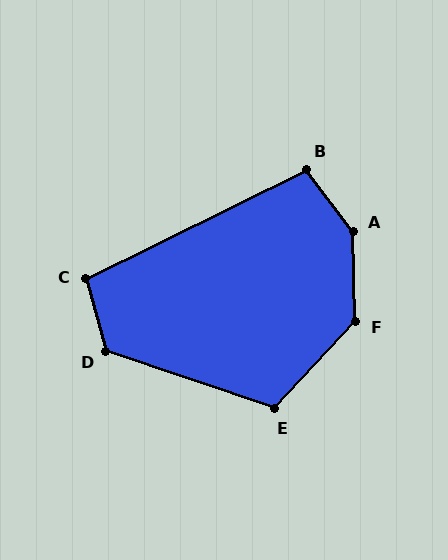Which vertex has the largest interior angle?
A, at approximately 145 degrees.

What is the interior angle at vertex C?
Approximately 101 degrees (obtuse).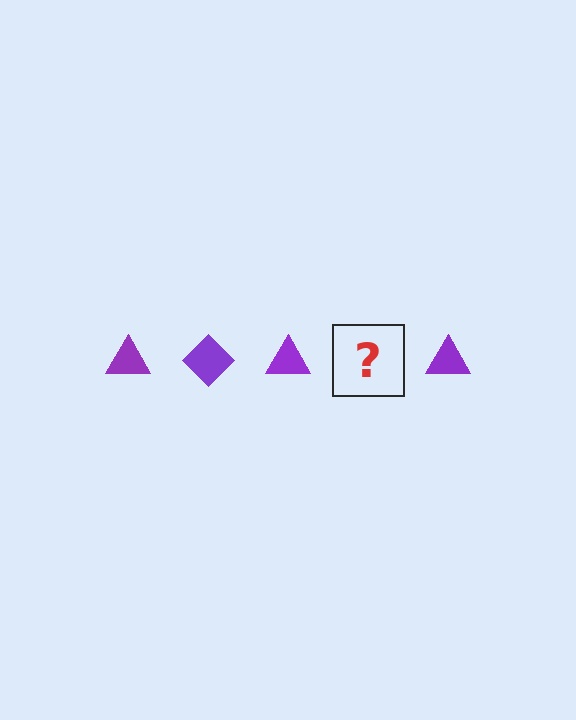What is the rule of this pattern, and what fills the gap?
The rule is that the pattern cycles through triangle, diamond shapes in purple. The gap should be filled with a purple diamond.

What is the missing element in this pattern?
The missing element is a purple diamond.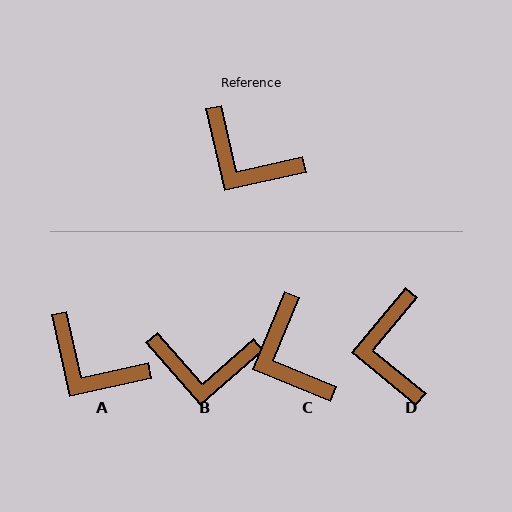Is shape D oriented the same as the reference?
No, it is off by about 52 degrees.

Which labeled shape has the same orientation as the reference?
A.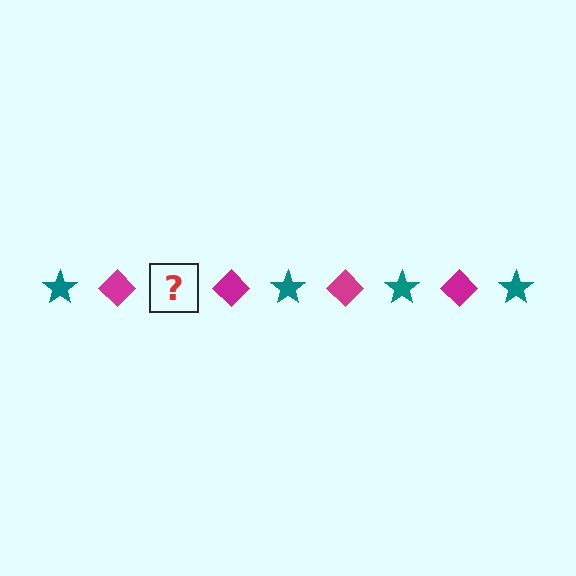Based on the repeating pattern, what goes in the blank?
The blank should be a teal star.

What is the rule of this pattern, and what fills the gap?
The rule is that the pattern alternates between teal star and magenta diamond. The gap should be filled with a teal star.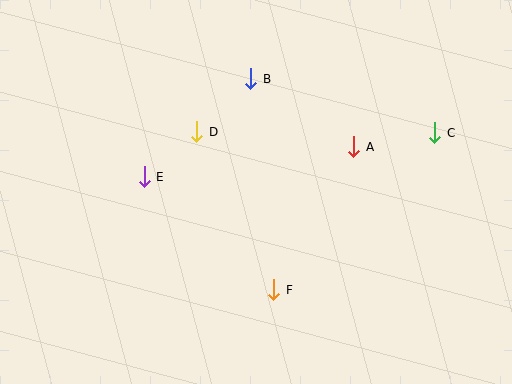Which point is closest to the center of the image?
Point D at (197, 132) is closest to the center.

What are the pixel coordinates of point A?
Point A is at (354, 147).